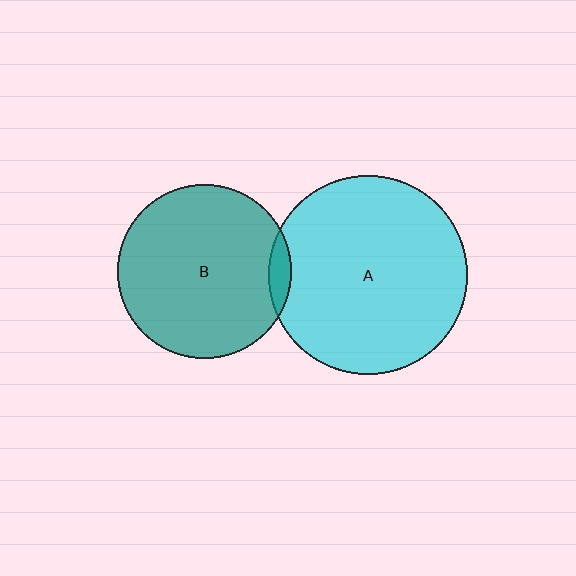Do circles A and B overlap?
Yes.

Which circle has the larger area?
Circle A (cyan).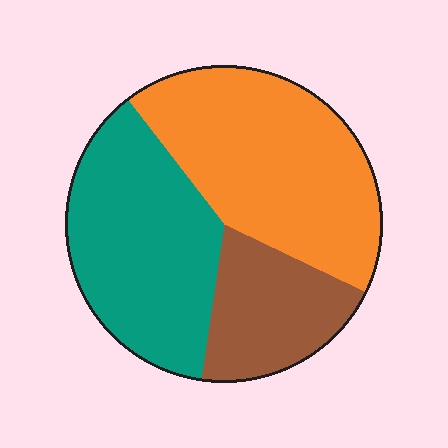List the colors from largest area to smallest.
From largest to smallest: orange, teal, brown.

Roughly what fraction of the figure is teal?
Teal covers about 35% of the figure.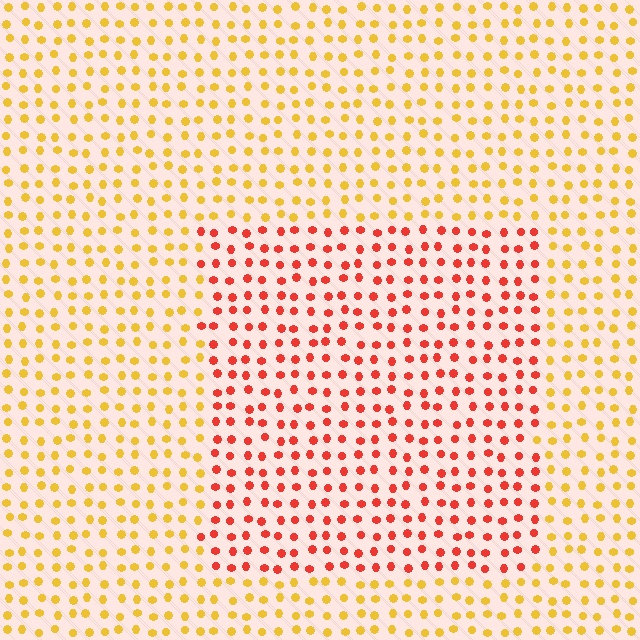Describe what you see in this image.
The image is filled with small yellow elements in a uniform arrangement. A rectangle-shaped region is visible where the elements are tinted to a slightly different hue, forming a subtle color boundary.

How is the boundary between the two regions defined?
The boundary is defined purely by a slight shift in hue (about 44 degrees). Spacing, size, and orientation are identical on both sides.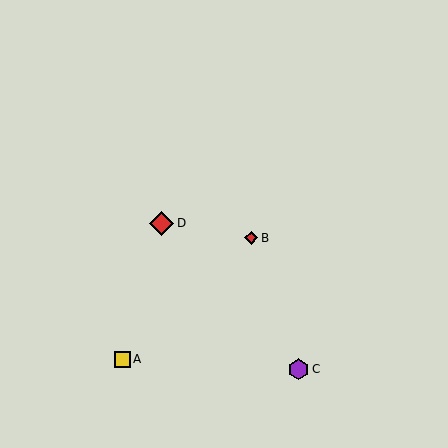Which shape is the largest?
The red diamond (labeled D) is the largest.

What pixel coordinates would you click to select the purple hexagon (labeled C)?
Click at (298, 369) to select the purple hexagon C.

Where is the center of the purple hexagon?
The center of the purple hexagon is at (298, 369).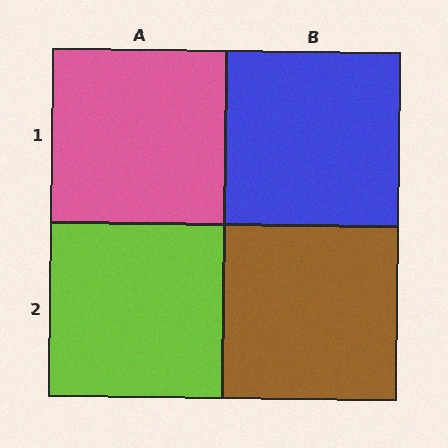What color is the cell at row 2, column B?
Brown.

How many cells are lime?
1 cell is lime.